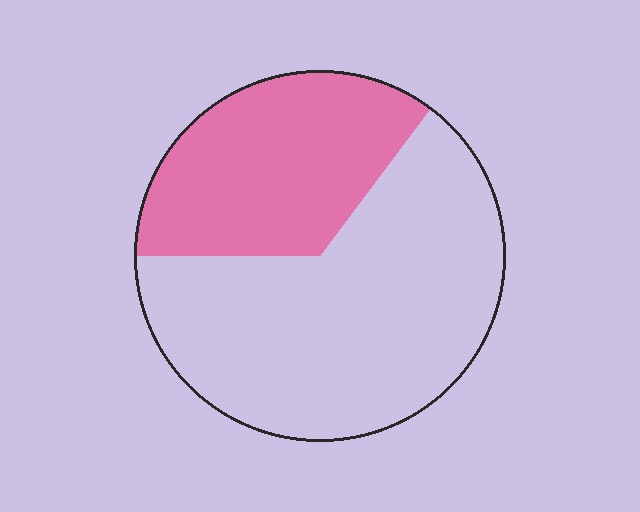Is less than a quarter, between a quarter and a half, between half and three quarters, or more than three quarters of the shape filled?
Between a quarter and a half.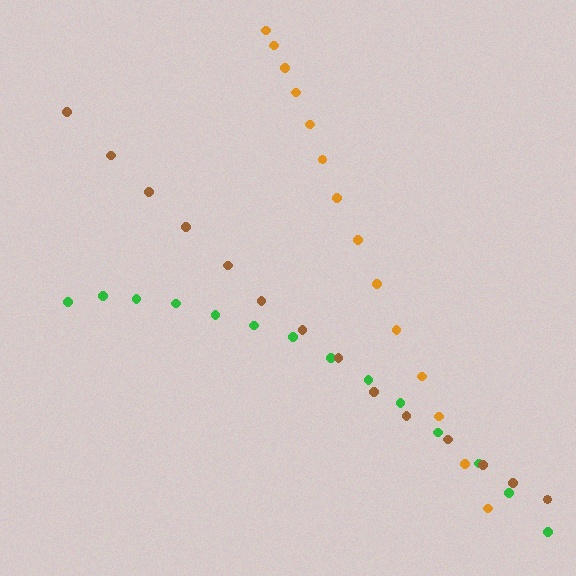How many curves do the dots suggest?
There are 3 distinct paths.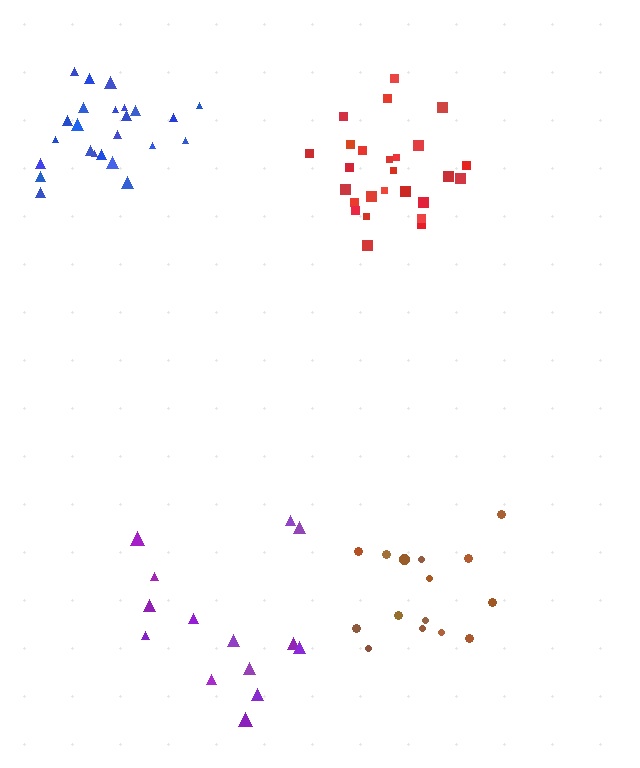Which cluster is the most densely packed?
Red.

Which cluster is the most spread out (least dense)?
Purple.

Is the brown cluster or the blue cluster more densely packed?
Brown.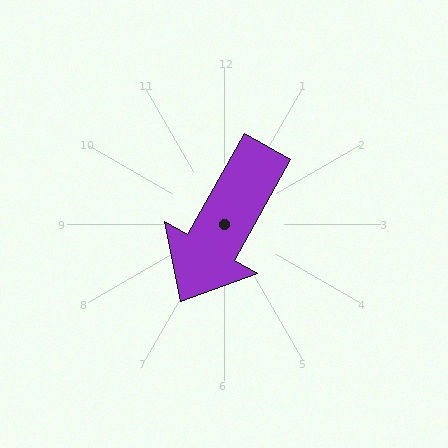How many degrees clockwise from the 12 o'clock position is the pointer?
Approximately 209 degrees.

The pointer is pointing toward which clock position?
Roughly 7 o'clock.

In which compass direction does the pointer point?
Southwest.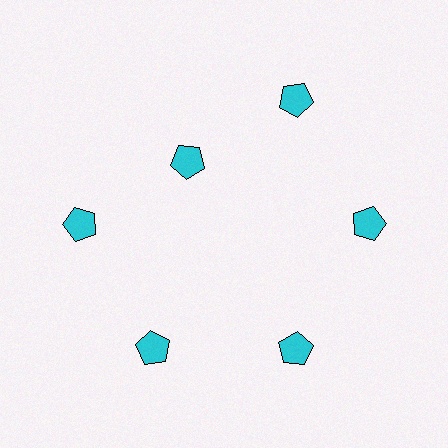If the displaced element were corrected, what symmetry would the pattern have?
It would have 6-fold rotational symmetry — the pattern would map onto itself every 60 degrees.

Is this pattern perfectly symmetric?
No. The 6 cyan pentagons are arranged in a ring, but one element near the 11 o'clock position is pulled inward toward the center, breaking the 6-fold rotational symmetry.